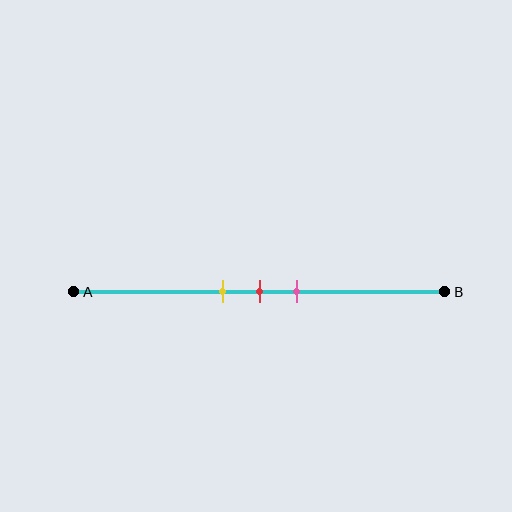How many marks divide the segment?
There are 3 marks dividing the segment.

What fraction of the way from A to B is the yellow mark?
The yellow mark is approximately 40% (0.4) of the way from A to B.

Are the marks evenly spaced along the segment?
Yes, the marks are approximately evenly spaced.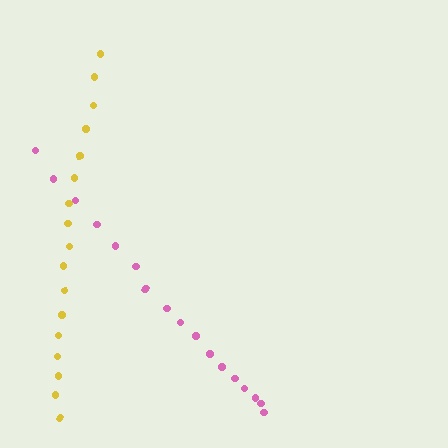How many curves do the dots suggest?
There are 2 distinct paths.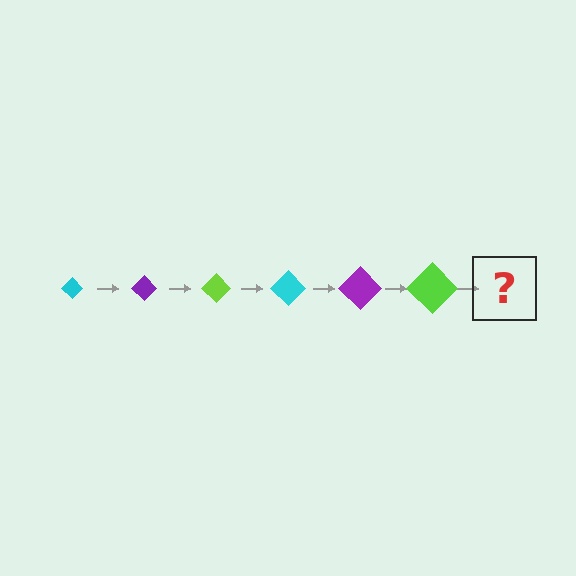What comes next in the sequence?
The next element should be a cyan diamond, larger than the previous one.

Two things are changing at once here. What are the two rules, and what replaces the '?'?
The two rules are that the diamond grows larger each step and the color cycles through cyan, purple, and lime. The '?' should be a cyan diamond, larger than the previous one.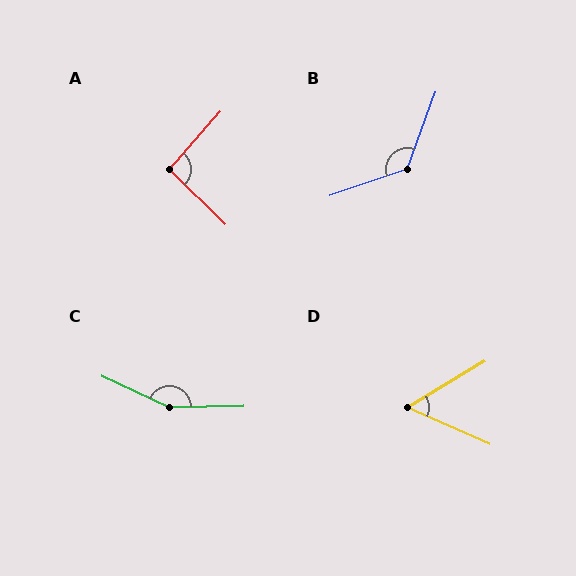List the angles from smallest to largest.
D (55°), A (93°), B (129°), C (154°).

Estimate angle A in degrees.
Approximately 93 degrees.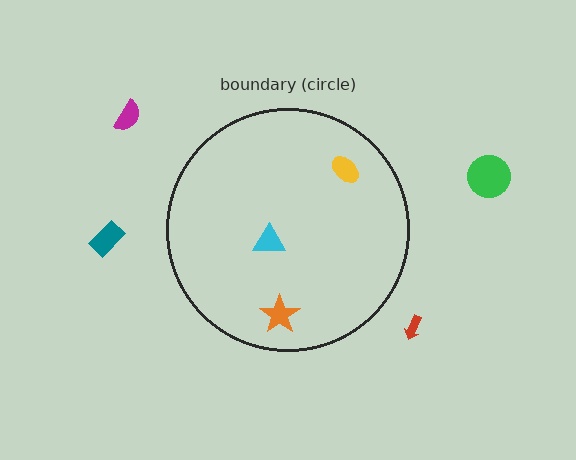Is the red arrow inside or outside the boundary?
Outside.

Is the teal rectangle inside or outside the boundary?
Outside.